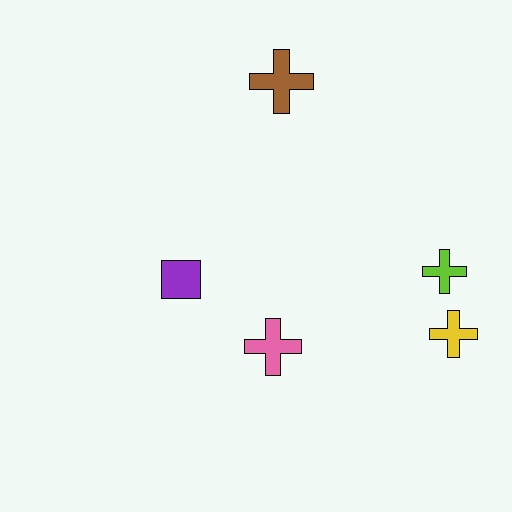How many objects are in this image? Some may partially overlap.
There are 5 objects.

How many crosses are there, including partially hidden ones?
There are 4 crosses.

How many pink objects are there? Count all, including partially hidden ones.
There is 1 pink object.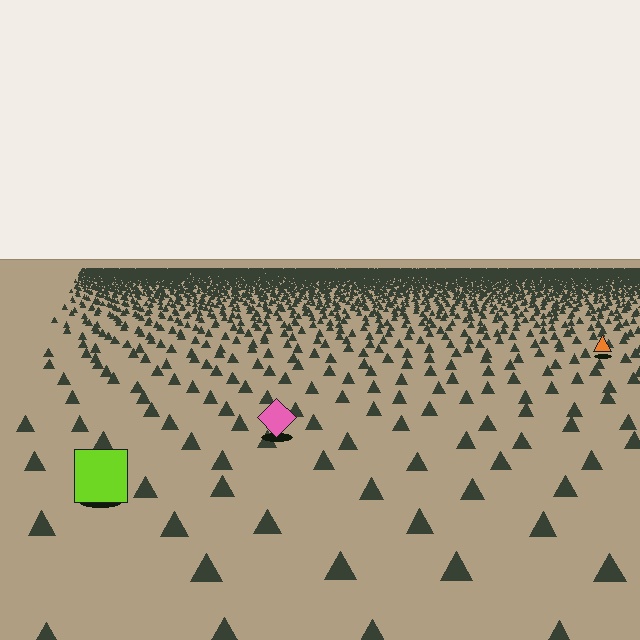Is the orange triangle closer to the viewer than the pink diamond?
No. The pink diamond is closer — you can tell from the texture gradient: the ground texture is coarser near it.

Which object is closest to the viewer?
The lime square is closest. The texture marks near it are larger and more spread out.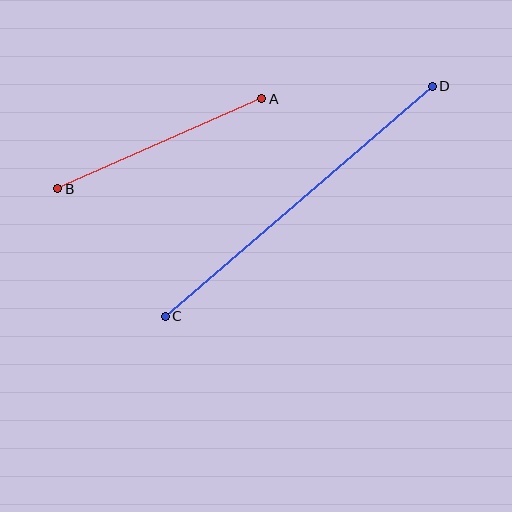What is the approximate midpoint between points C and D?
The midpoint is at approximately (299, 201) pixels.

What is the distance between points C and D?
The distance is approximately 352 pixels.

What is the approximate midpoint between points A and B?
The midpoint is at approximately (160, 144) pixels.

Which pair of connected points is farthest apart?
Points C and D are farthest apart.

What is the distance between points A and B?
The distance is approximately 223 pixels.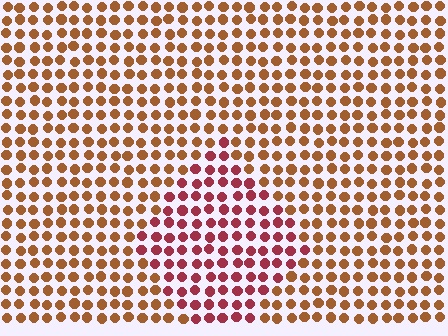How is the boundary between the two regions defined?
The boundary is defined purely by a slight shift in hue (about 38 degrees). Spacing, size, and orientation are identical on both sides.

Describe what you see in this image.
The image is filled with small brown elements in a uniform arrangement. A diamond-shaped region is visible where the elements are tinted to a slightly different hue, forming a subtle color boundary.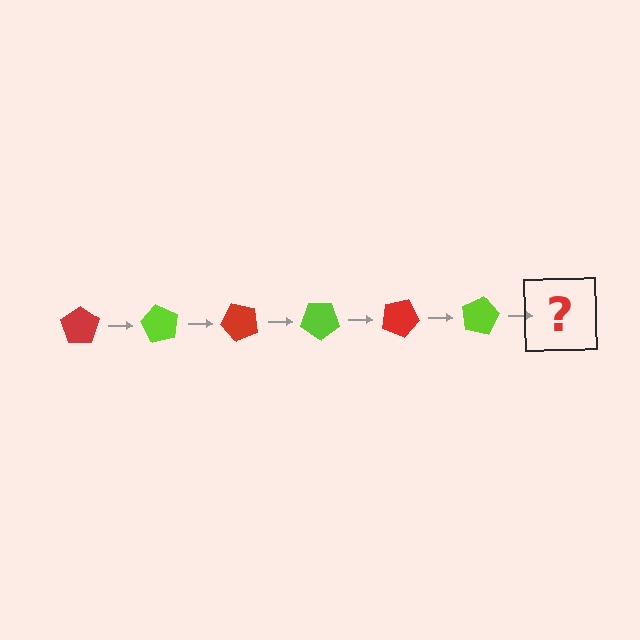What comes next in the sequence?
The next element should be a red pentagon, rotated 360 degrees from the start.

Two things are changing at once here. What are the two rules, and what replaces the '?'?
The two rules are that it rotates 60 degrees each step and the color cycles through red and lime. The '?' should be a red pentagon, rotated 360 degrees from the start.